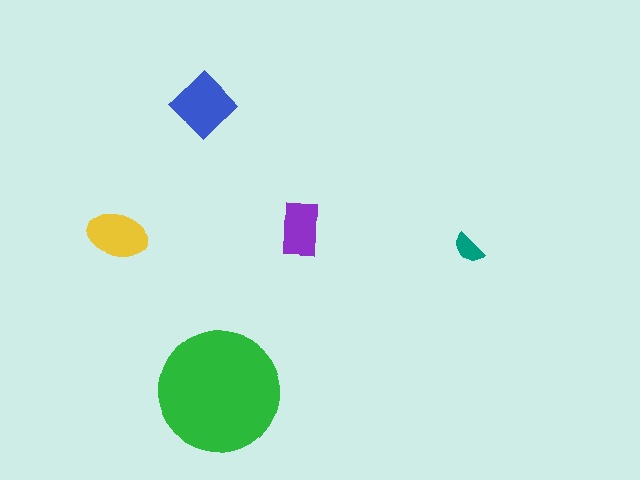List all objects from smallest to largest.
The teal semicircle, the purple rectangle, the yellow ellipse, the blue diamond, the green circle.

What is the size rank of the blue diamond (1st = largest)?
2nd.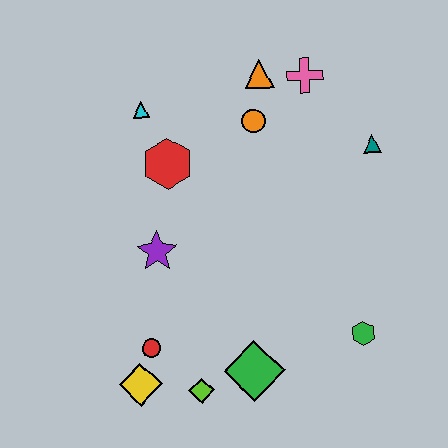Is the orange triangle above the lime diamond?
Yes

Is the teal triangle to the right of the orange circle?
Yes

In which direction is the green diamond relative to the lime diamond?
The green diamond is to the right of the lime diamond.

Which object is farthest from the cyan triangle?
The green hexagon is farthest from the cyan triangle.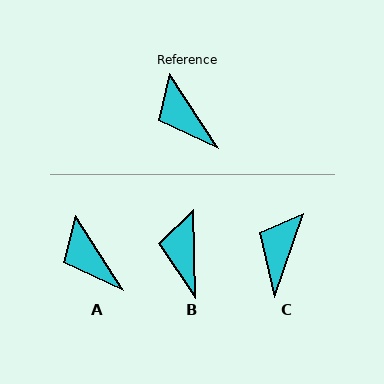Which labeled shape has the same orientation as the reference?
A.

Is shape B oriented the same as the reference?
No, it is off by about 31 degrees.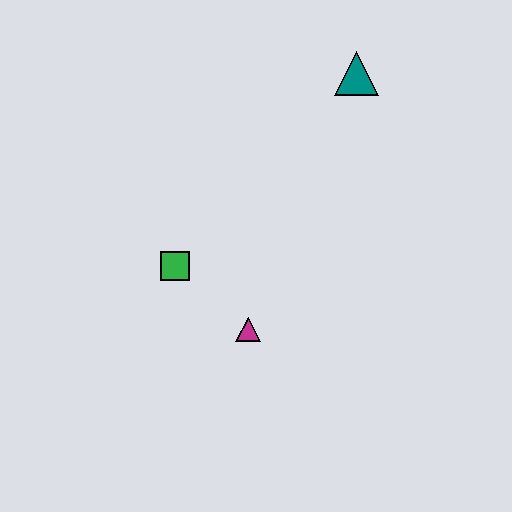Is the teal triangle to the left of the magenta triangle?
No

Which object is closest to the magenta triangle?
The green square is closest to the magenta triangle.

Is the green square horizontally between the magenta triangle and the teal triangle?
No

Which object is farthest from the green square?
The teal triangle is farthest from the green square.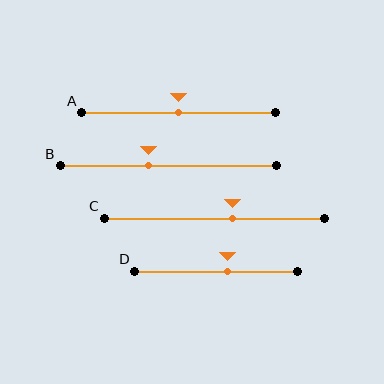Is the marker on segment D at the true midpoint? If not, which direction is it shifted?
No, the marker on segment D is shifted to the right by about 7% of the segment length.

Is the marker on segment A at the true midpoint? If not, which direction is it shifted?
Yes, the marker on segment A is at the true midpoint.